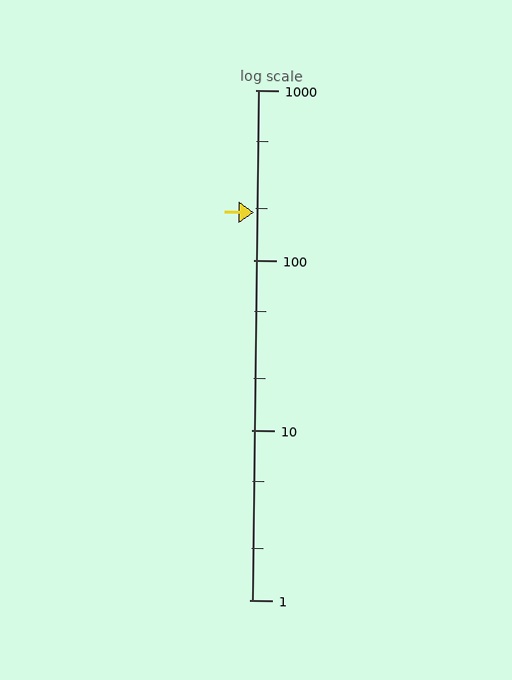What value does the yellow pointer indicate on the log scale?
The pointer indicates approximately 190.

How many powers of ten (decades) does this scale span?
The scale spans 3 decades, from 1 to 1000.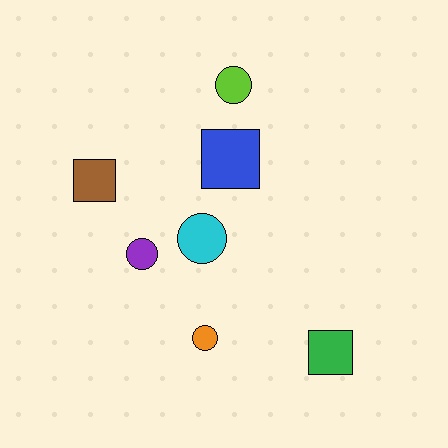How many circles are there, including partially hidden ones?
There are 4 circles.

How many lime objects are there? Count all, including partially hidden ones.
There is 1 lime object.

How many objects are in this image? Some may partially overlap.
There are 7 objects.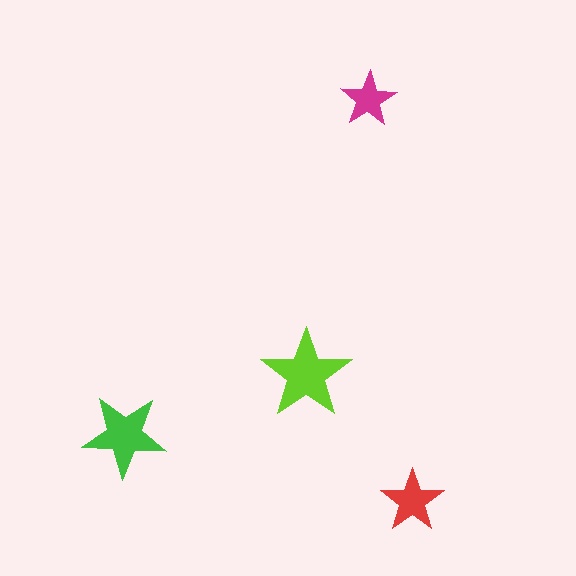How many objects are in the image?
There are 4 objects in the image.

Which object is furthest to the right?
The red star is rightmost.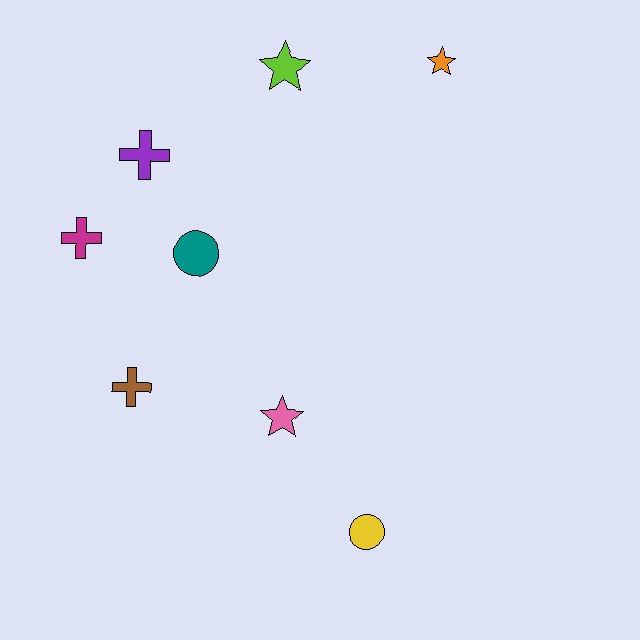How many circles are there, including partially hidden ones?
There are 2 circles.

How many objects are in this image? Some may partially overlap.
There are 8 objects.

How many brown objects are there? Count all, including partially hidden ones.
There is 1 brown object.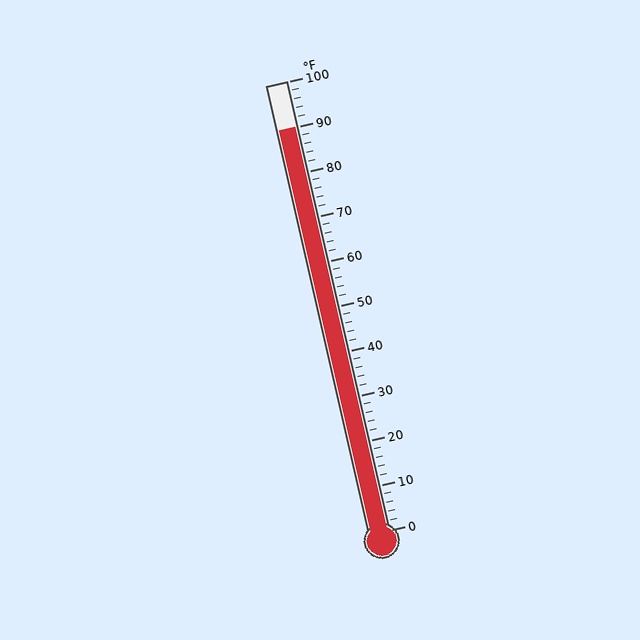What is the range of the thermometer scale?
The thermometer scale ranges from 0°F to 100°F.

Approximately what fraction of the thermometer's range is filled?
The thermometer is filled to approximately 90% of its range.